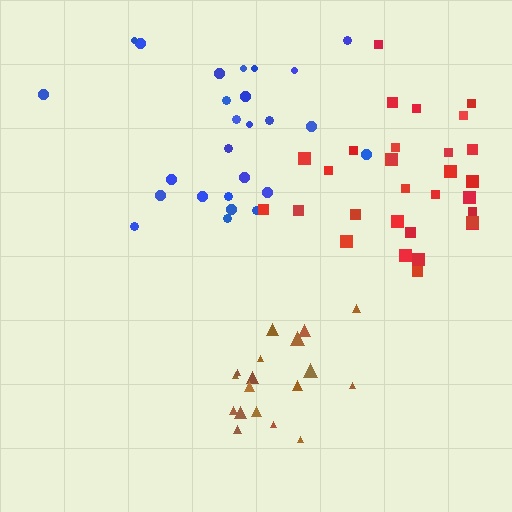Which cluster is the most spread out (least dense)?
Blue.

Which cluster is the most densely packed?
Brown.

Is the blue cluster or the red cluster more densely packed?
Red.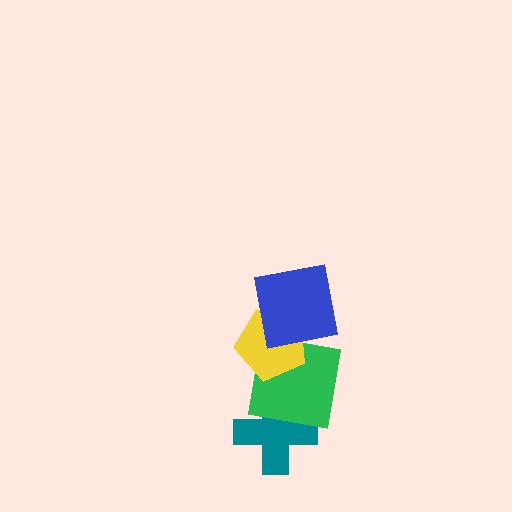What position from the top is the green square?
The green square is 3rd from the top.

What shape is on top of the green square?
The yellow pentagon is on top of the green square.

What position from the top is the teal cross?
The teal cross is 4th from the top.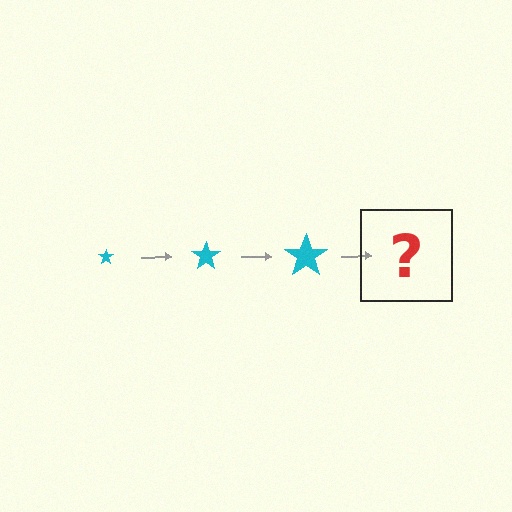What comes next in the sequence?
The next element should be a cyan star, larger than the previous one.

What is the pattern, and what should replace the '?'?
The pattern is that the star gets progressively larger each step. The '?' should be a cyan star, larger than the previous one.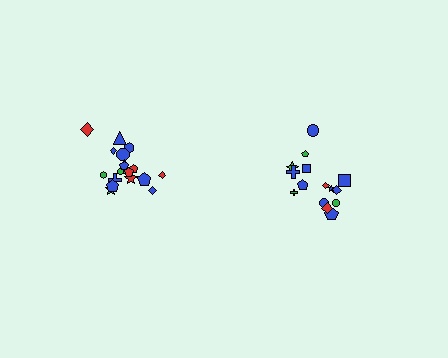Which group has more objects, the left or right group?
The left group.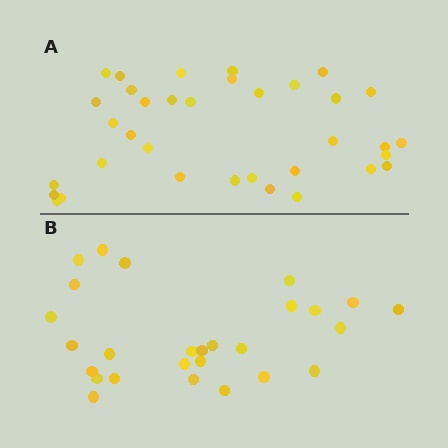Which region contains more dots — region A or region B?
Region A (the top region) has more dots.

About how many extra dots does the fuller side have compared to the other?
Region A has roughly 8 or so more dots than region B.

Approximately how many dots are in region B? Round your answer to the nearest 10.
About 30 dots. (The exact count is 27, which rounds to 30.)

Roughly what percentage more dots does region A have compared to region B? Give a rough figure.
About 30% more.